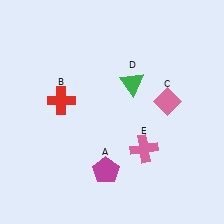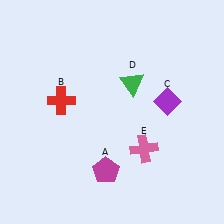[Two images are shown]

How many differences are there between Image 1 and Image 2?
There is 1 difference between the two images.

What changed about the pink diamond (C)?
In Image 1, C is pink. In Image 2, it changed to purple.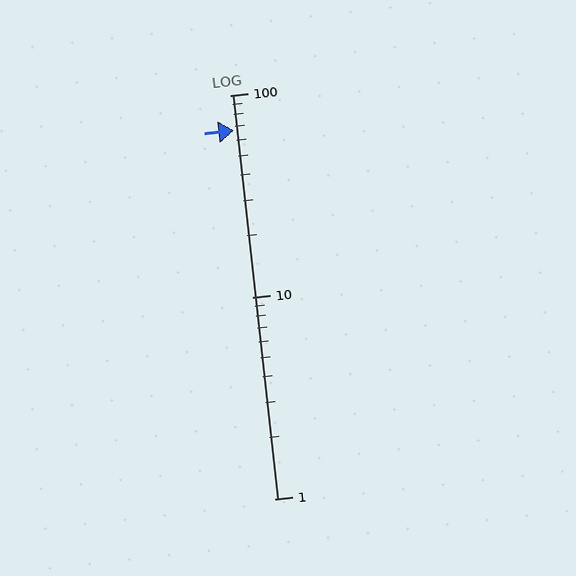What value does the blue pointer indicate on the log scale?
The pointer indicates approximately 67.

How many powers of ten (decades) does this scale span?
The scale spans 2 decades, from 1 to 100.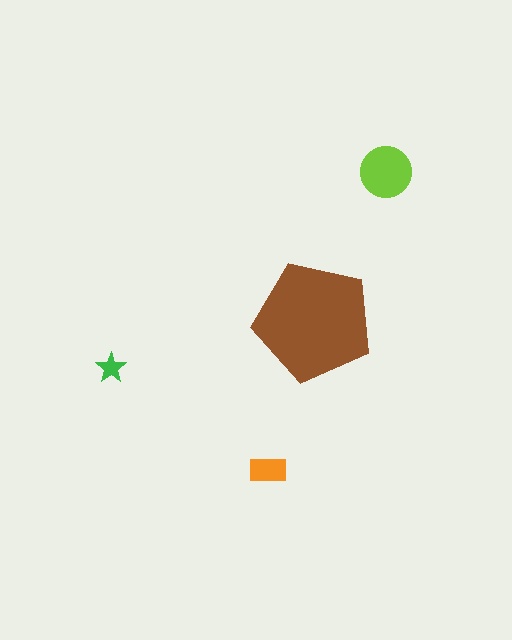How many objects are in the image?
There are 4 objects in the image.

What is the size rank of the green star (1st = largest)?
4th.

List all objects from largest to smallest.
The brown pentagon, the lime circle, the orange rectangle, the green star.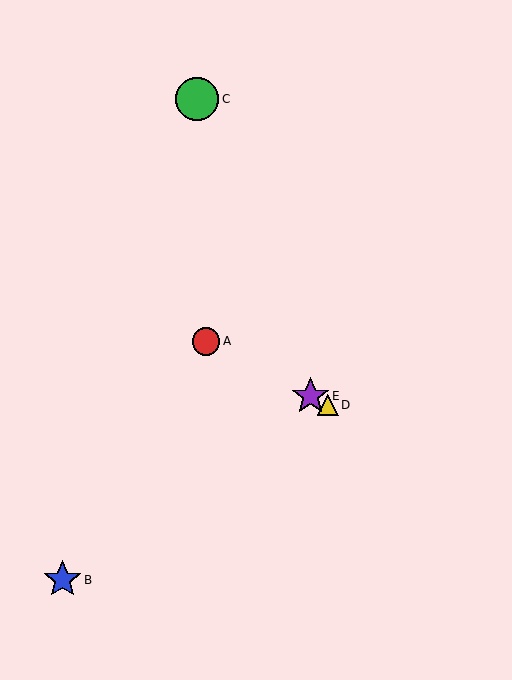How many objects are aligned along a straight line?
3 objects (A, D, E) are aligned along a straight line.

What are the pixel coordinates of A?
Object A is at (206, 341).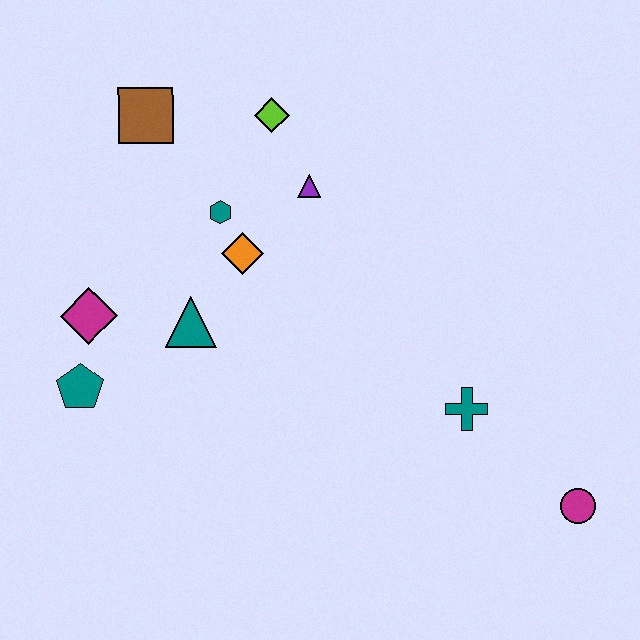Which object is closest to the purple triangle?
The lime diamond is closest to the purple triangle.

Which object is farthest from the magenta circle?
The brown square is farthest from the magenta circle.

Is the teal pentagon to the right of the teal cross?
No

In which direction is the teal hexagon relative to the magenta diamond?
The teal hexagon is to the right of the magenta diamond.